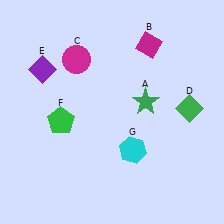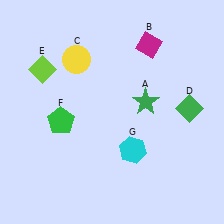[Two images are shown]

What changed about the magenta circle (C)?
In Image 1, C is magenta. In Image 2, it changed to yellow.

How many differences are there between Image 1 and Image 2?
There are 2 differences between the two images.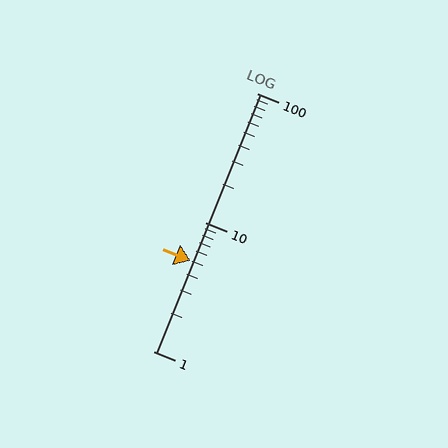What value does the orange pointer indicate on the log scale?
The pointer indicates approximately 5.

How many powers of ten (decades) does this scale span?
The scale spans 2 decades, from 1 to 100.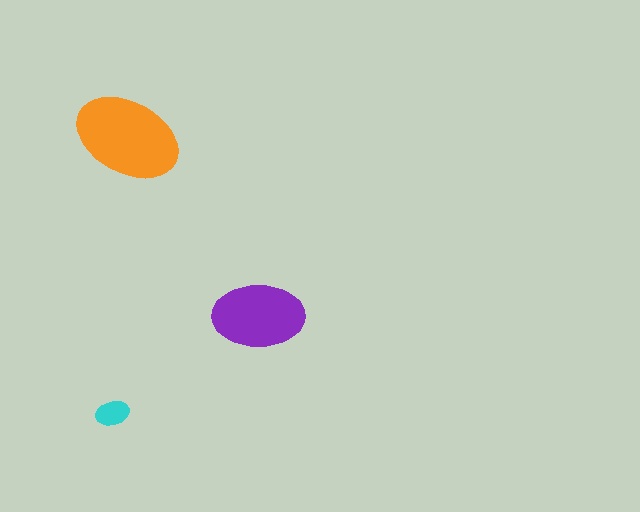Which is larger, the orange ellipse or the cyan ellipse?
The orange one.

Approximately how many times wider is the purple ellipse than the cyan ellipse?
About 2.5 times wider.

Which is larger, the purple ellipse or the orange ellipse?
The orange one.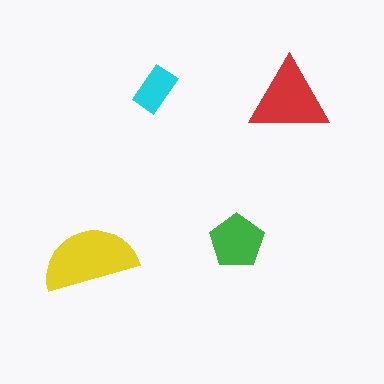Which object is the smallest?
The cyan rectangle.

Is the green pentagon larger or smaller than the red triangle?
Smaller.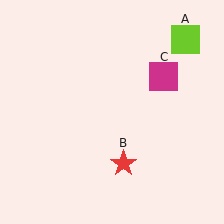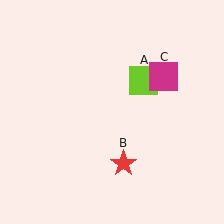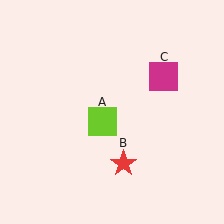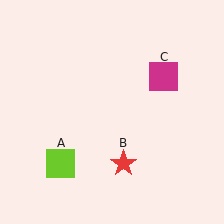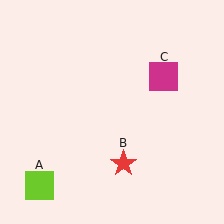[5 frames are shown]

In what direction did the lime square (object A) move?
The lime square (object A) moved down and to the left.